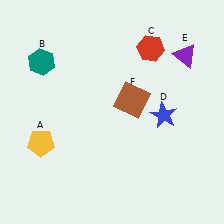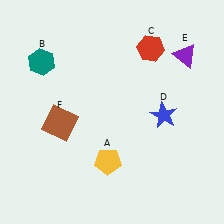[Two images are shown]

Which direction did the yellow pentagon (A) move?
The yellow pentagon (A) moved right.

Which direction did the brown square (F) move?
The brown square (F) moved left.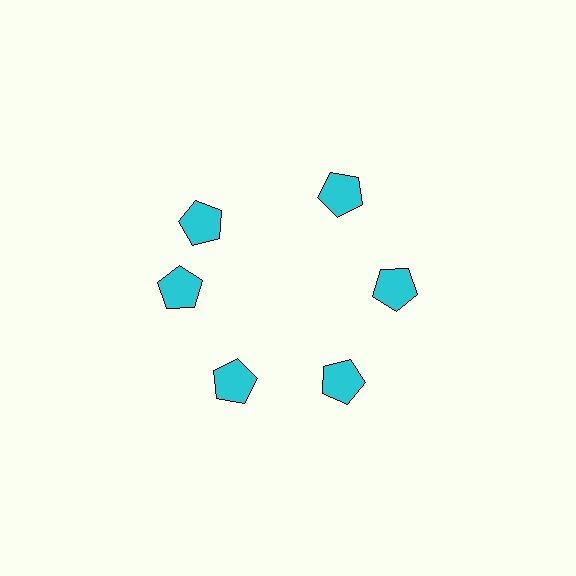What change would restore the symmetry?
The symmetry would be restored by rotating it back into even spacing with its neighbors so that all 6 pentagons sit at equal angles and equal distance from the center.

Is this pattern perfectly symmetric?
No. The 6 cyan pentagons are arranged in a ring, but one element near the 11 o'clock position is rotated out of alignment along the ring, breaking the 6-fold rotational symmetry.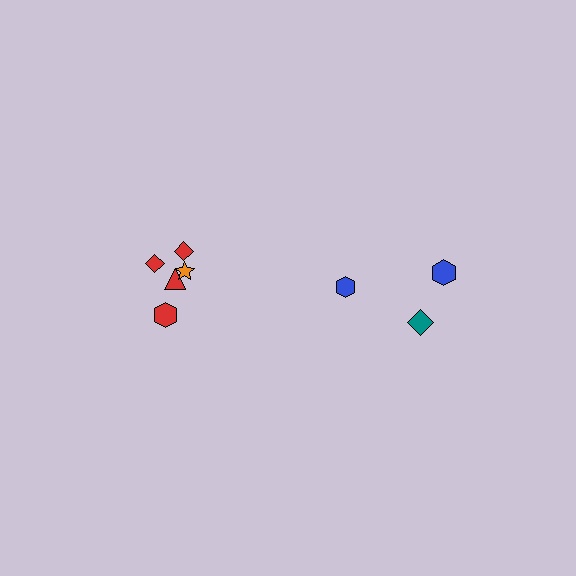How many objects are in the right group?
There are 3 objects.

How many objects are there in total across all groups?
There are 8 objects.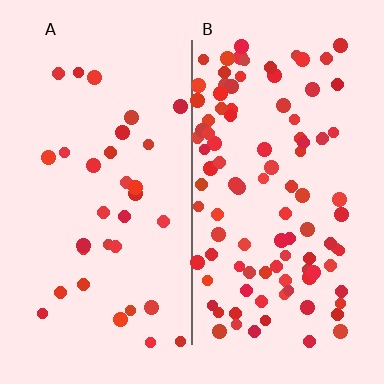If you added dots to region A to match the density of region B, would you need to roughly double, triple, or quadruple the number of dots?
Approximately triple.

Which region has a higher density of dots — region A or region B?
B (the right).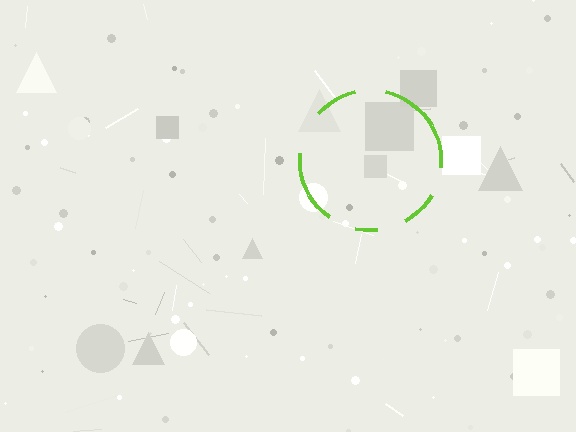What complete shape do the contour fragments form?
The contour fragments form a circle.